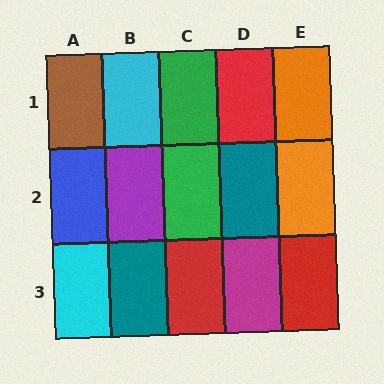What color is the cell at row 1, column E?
Orange.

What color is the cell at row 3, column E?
Red.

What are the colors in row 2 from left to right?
Blue, purple, green, teal, orange.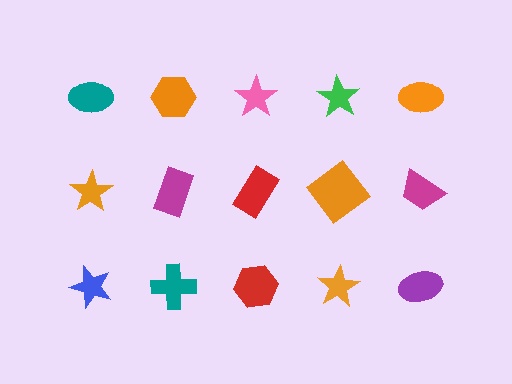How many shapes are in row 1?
5 shapes.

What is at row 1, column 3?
A pink star.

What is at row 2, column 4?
An orange diamond.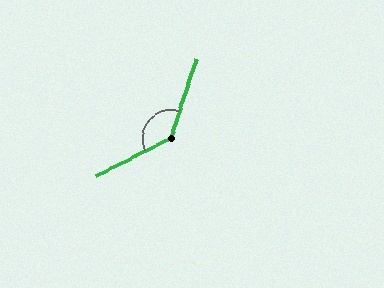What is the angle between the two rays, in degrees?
Approximately 134 degrees.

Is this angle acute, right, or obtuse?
It is obtuse.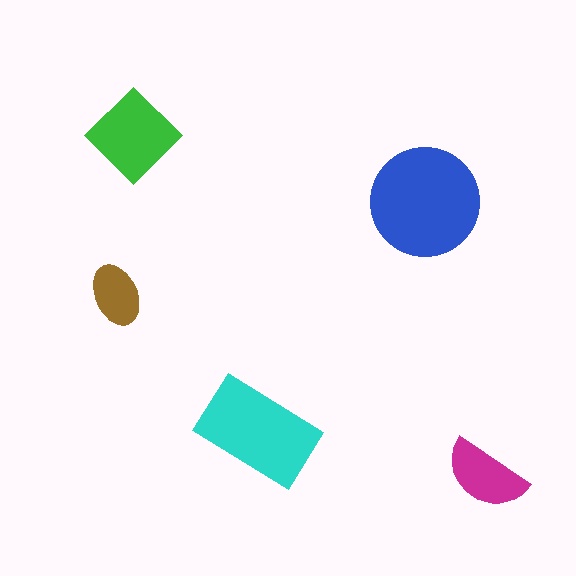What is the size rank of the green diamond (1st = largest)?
3rd.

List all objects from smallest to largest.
The brown ellipse, the magenta semicircle, the green diamond, the cyan rectangle, the blue circle.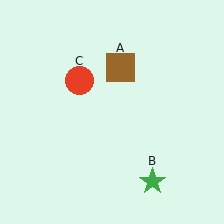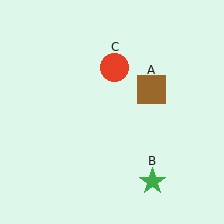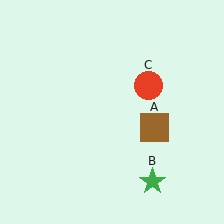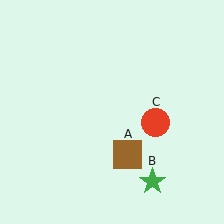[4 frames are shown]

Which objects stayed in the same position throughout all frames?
Green star (object B) remained stationary.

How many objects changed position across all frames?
2 objects changed position: brown square (object A), red circle (object C).